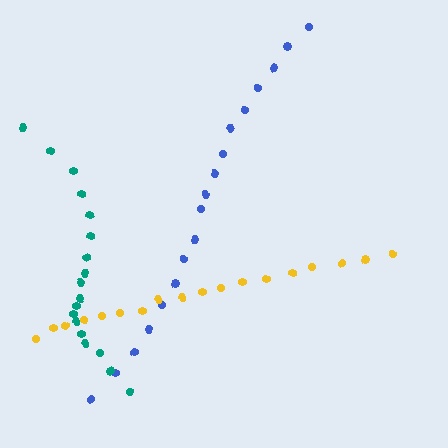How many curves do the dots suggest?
There are 3 distinct paths.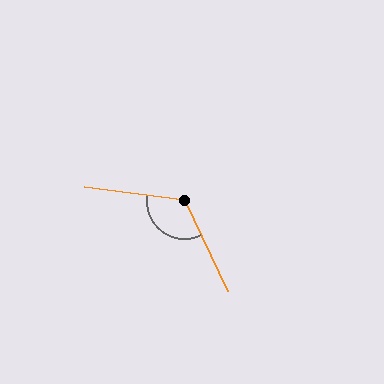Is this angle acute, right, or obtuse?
It is obtuse.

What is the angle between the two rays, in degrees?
Approximately 123 degrees.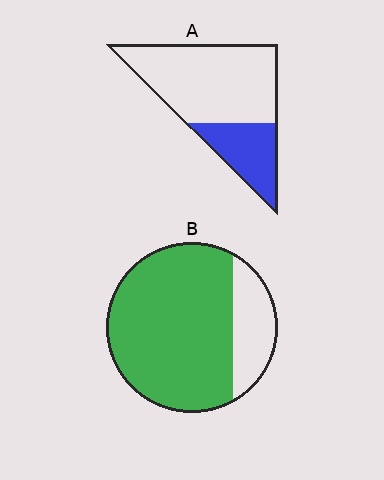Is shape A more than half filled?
No.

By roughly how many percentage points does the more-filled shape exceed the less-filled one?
By roughly 50 percentage points (B over A).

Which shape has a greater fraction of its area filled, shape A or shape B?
Shape B.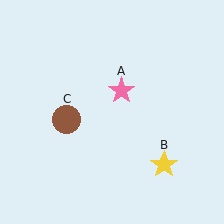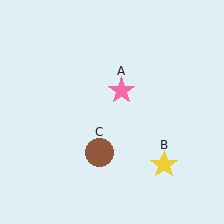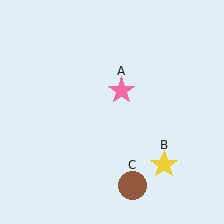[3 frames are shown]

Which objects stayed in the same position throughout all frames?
Pink star (object A) and yellow star (object B) remained stationary.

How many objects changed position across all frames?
1 object changed position: brown circle (object C).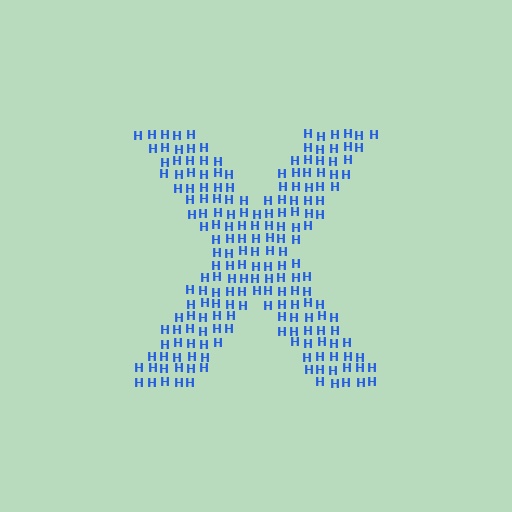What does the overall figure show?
The overall figure shows the letter X.